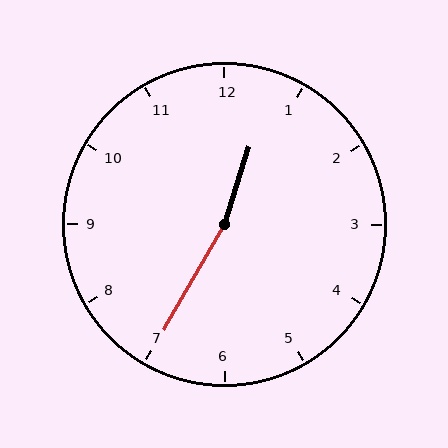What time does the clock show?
12:35.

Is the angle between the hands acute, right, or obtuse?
It is obtuse.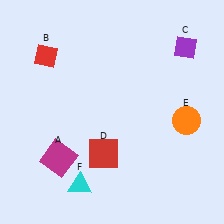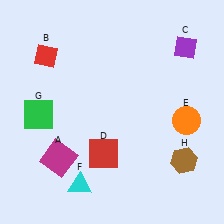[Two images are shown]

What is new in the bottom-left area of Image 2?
A green square (G) was added in the bottom-left area of Image 2.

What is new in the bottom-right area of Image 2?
A brown hexagon (H) was added in the bottom-right area of Image 2.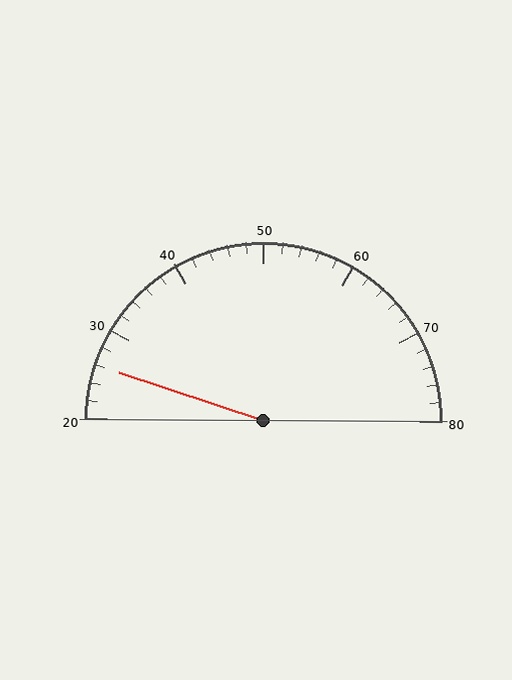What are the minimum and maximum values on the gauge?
The gauge ranges from 20 to 80.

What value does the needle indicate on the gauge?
The needle indicates approximately 26.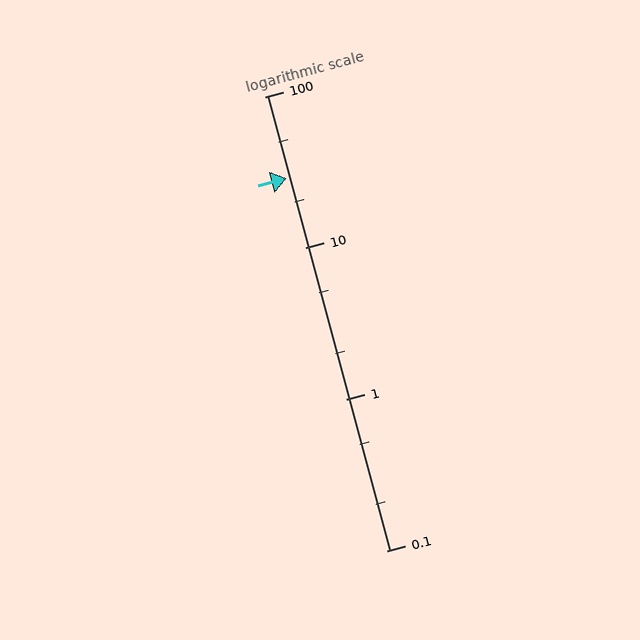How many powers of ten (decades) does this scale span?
The scale spans 3 decades, from 0.1 to 100.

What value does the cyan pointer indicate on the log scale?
The pointer indicates approximately 29.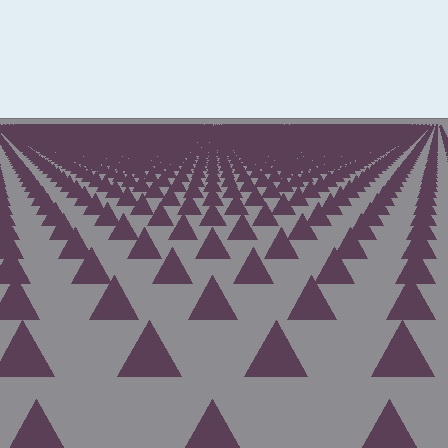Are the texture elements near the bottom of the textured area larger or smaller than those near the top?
Larger. Near the bottom, elements are closer to the viewer and appear at a bigger on-screen size.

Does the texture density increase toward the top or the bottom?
Density increases toward the top.